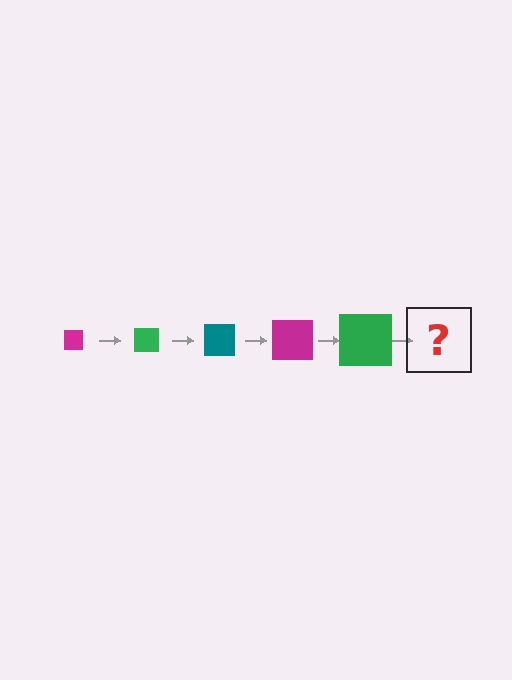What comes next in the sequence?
The next element should be a teal square, larger than the previous one.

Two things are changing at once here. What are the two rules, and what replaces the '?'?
The two rules are that the square grows larger each step and the color cycles through magenta, green, and teal. The '?' should be a teal square, larger than the previous one.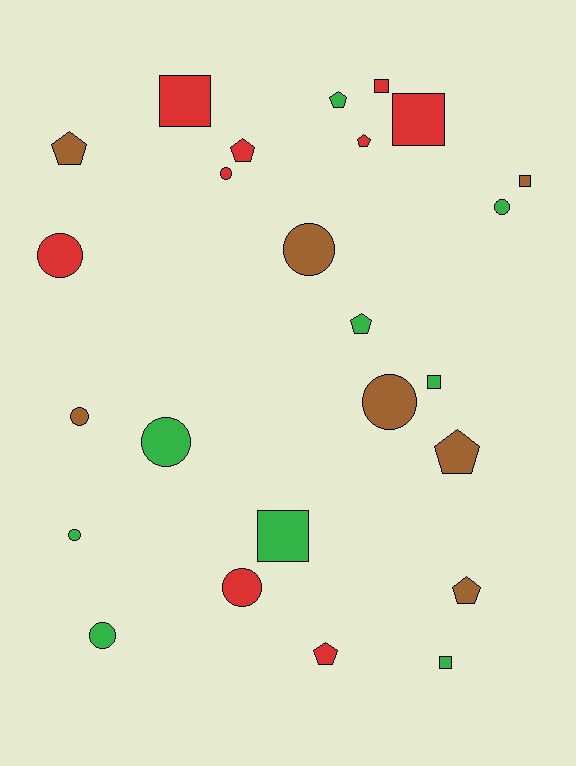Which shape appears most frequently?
Circle, with 10 objects.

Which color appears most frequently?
Red, with 9 objects.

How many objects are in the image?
There are 25 objects.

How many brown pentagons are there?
There are 3 brown pentagons.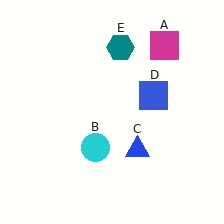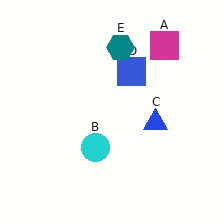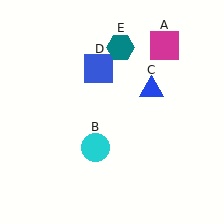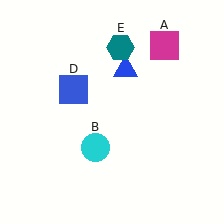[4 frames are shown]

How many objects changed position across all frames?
2 objects changed position: blue triangle (object C), blue square (object D).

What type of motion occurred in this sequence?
The blue triangle (object C), blue square (object D) rotated counterclockwise around the center of the scene.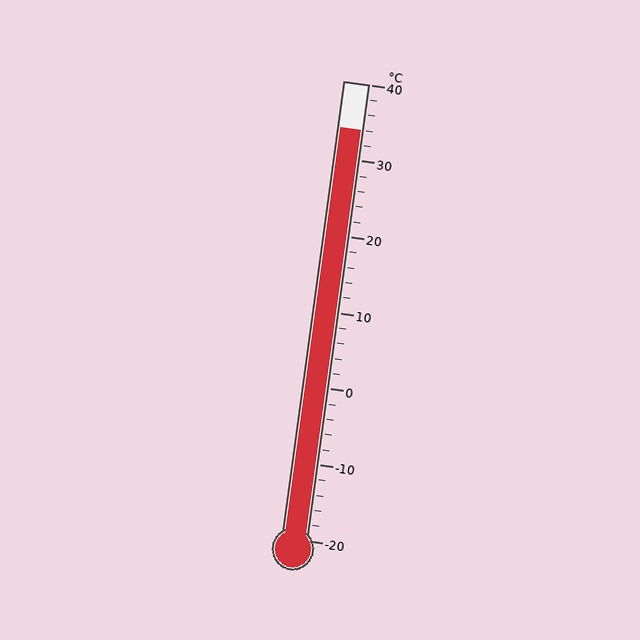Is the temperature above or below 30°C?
The temperature is above 30°C.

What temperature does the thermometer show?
The thermometer shows approximately 34°C.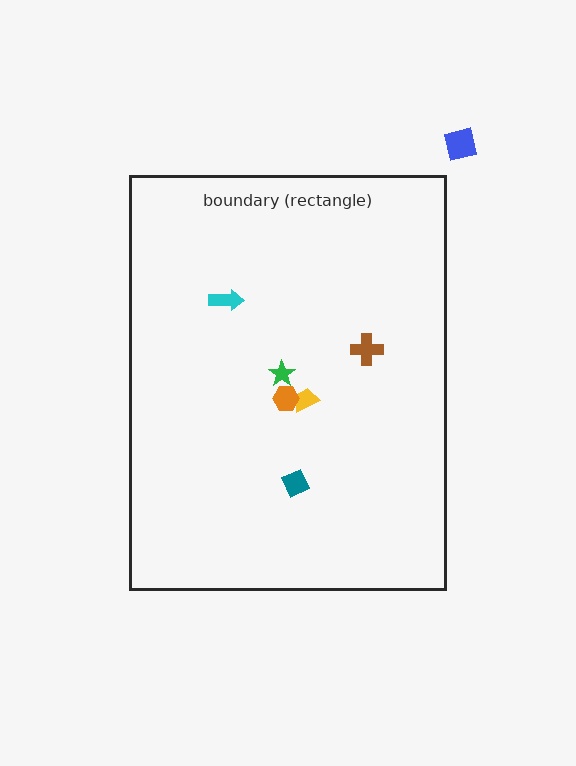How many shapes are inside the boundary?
6 inside, 1 outside.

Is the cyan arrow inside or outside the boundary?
Inside.